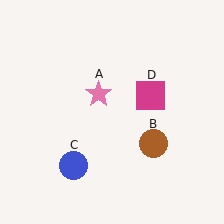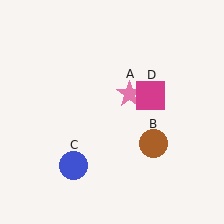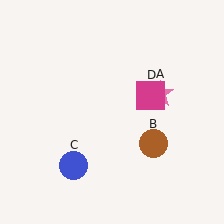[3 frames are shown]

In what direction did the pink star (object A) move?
The pink star (object A) moved right.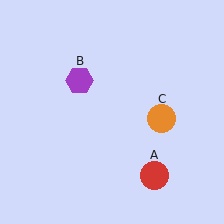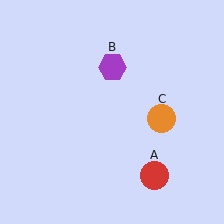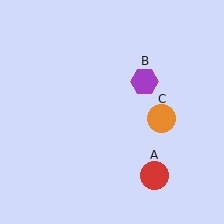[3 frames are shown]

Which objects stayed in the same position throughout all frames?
Red circle (object A) and orange circle (object C) remained stationary.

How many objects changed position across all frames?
1 object changed position: purple hexagon (object B).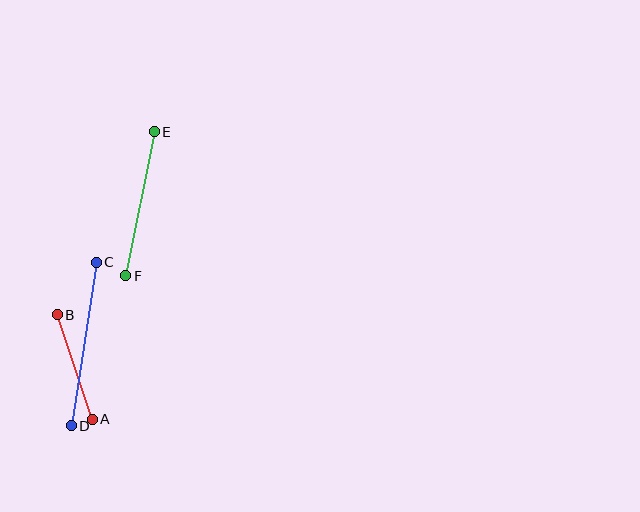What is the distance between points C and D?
The distance is approximately 165 pixels.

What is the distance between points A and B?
The distance is approximately 111 pixels.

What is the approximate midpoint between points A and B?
The midpoint is at approximately (75, 367) pixels.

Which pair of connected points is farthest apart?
Points C and D are farthest apart.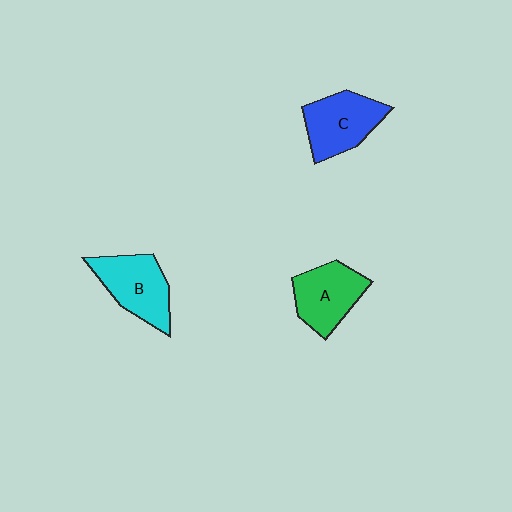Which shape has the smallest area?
Shape A (green).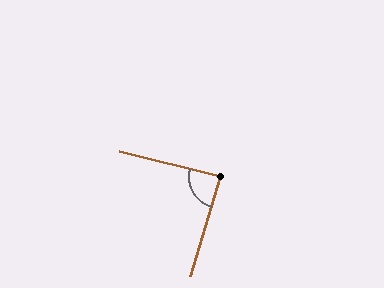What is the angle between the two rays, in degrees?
Approximately 88 degrees.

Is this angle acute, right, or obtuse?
It is approximately a right angle.